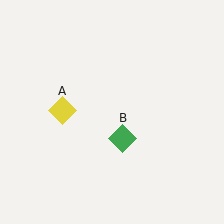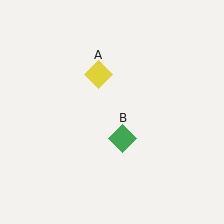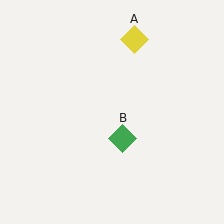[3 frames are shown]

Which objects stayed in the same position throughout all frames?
Green diamond (object B) remained stationary.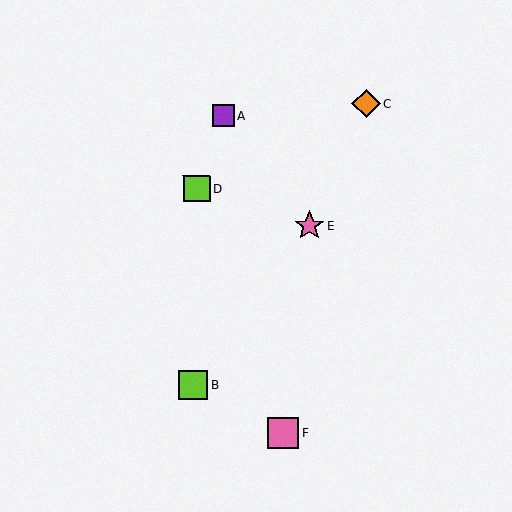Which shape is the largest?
The pink square (labeled F) is the largest.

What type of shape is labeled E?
Shape E is a pink star.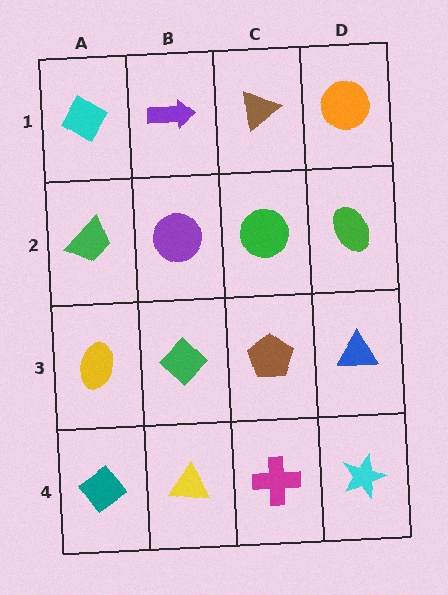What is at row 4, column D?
A cyan star.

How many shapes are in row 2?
4 shapes.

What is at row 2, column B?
A purple circle.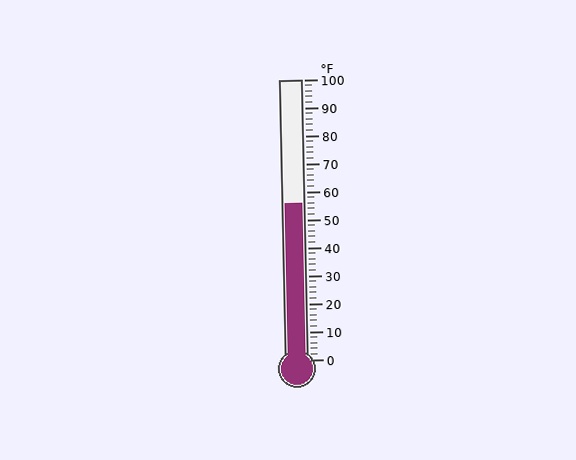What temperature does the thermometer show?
The thermometer shows approximately 56°F.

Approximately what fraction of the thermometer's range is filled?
The thermometer is filled to approximately 55% of its range.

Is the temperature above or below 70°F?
The temperature is below 70°F.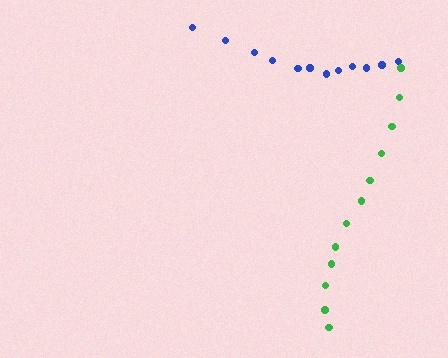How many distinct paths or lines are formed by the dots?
There are 2 distinct paths.